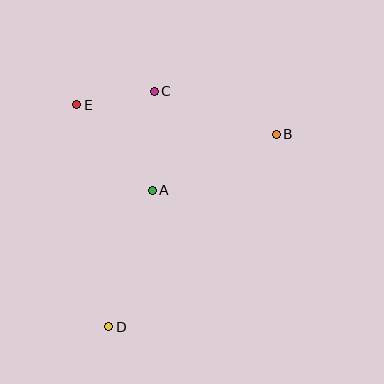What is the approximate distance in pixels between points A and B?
The distance between A and B is approximately 136 pixels.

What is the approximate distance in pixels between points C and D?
The distance between C and D is approximately 240 pixels.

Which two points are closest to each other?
Points C and E are closest to each other.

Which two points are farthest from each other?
Points B and D are farthest from each other.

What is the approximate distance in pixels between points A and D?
The distance between A and D is approximately 143 pixels.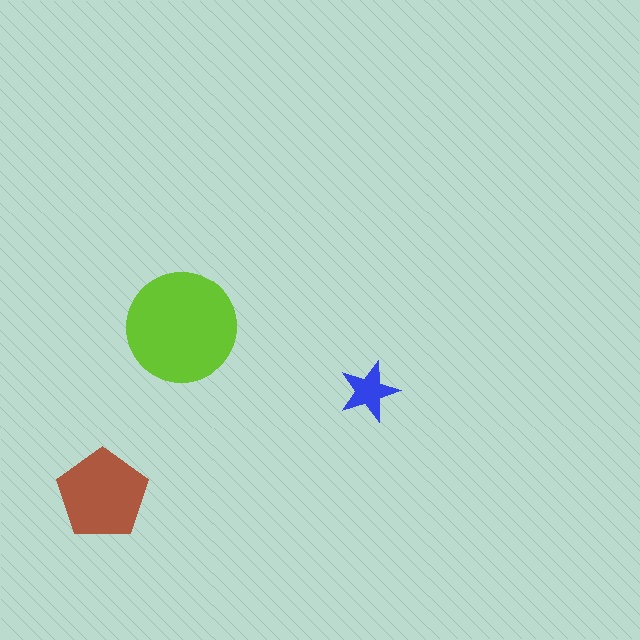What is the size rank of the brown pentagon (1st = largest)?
2nd.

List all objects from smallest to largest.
The blue star, the brown pentagon, the lime circle.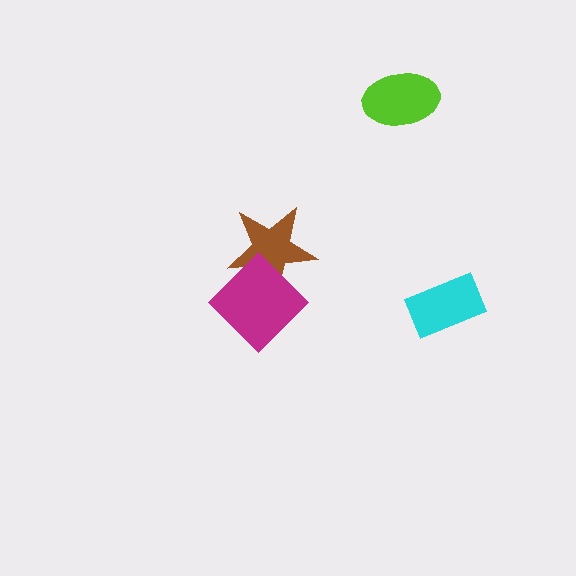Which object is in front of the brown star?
The magenta diamond is in front of the brown star.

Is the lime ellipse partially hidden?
No, no other shape covers it.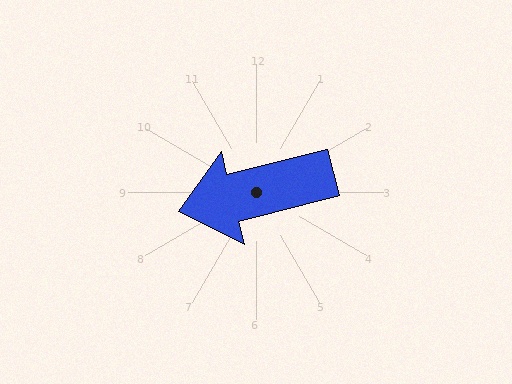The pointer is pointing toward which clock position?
Roughly 9 o'clock.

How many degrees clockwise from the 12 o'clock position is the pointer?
Approximately 256 degrees.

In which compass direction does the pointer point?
West.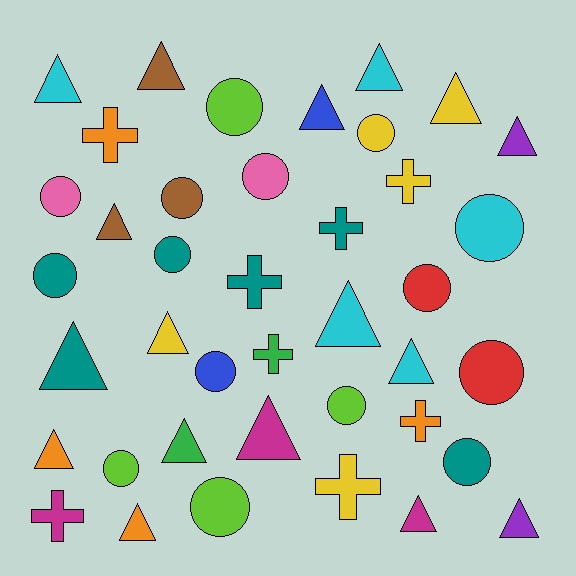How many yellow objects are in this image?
There are 5 yellow objects.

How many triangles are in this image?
There are 17 triangles.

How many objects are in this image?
There are 40 objects.